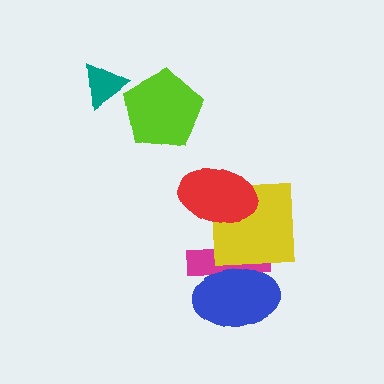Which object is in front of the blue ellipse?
The yellow square is in front of the blue ellipse.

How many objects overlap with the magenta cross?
3 objects overlap with the magenta cross.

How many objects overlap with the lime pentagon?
0 objects overlap with the lime pentagon.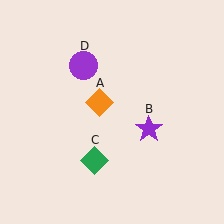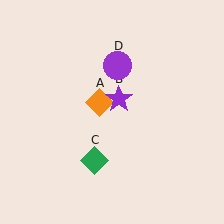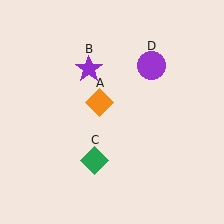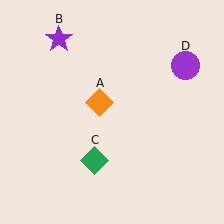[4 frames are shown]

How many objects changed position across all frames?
2 objects changed position: purple star (object B), purple circle (object D).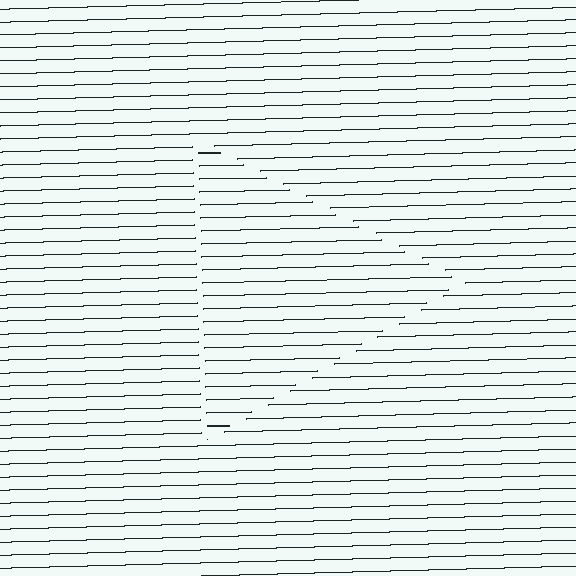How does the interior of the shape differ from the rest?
The interior of the shape contains the same grating, shifted by half a period — the contour is defined by the phase discontinuity where line-ends from the inner and outer gratings abut.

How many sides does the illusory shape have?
3 sides — the line-ends trace a triangle.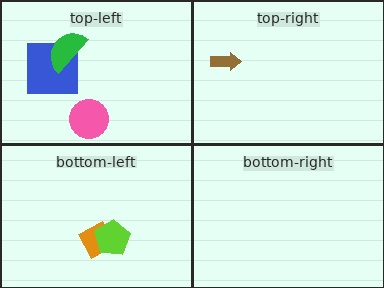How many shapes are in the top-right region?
1.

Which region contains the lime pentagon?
The bottom-left region.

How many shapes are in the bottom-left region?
2.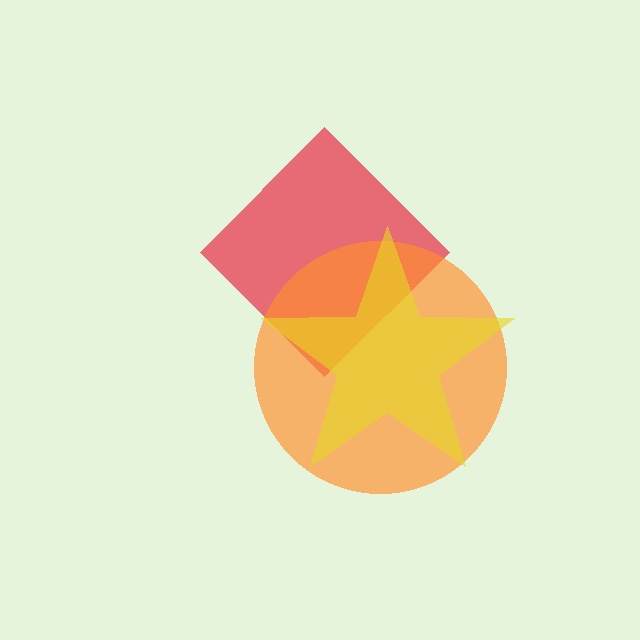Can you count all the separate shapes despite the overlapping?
Yes, there are 3 separate shapes.